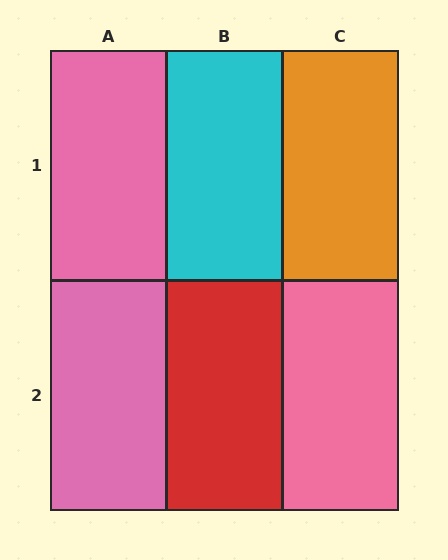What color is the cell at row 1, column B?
Cyan.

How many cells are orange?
1 cell is orange.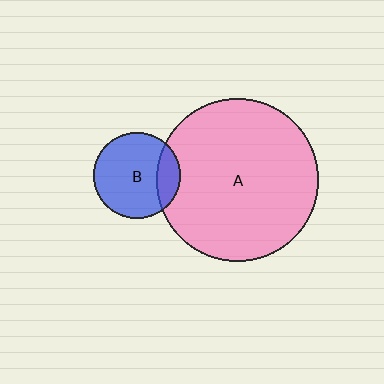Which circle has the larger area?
Circle A (pink).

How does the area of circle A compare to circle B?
Approximately 3.5 times.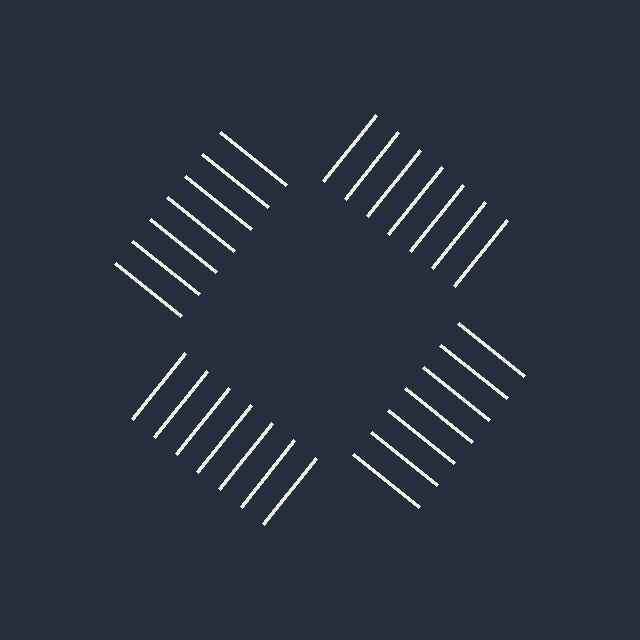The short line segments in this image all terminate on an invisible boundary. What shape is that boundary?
An illusory square — the line segments terminate on its edges but no continuous stroke is drawn.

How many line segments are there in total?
28 — 7 along each of the 4 edges.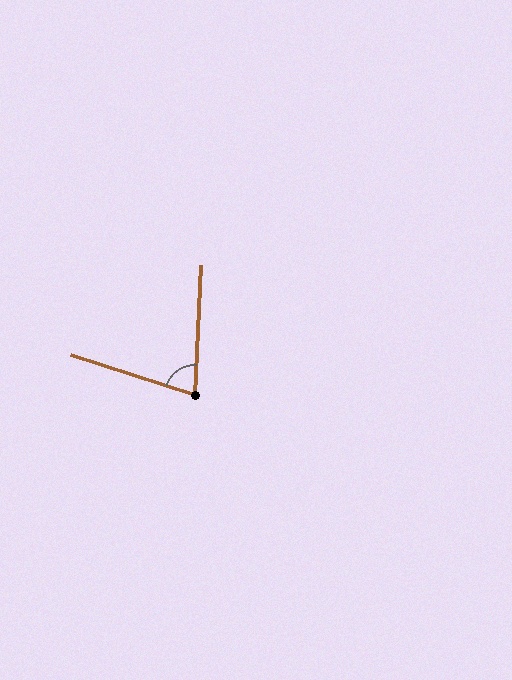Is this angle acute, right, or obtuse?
It is acute.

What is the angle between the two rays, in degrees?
Approximately 75 degrees.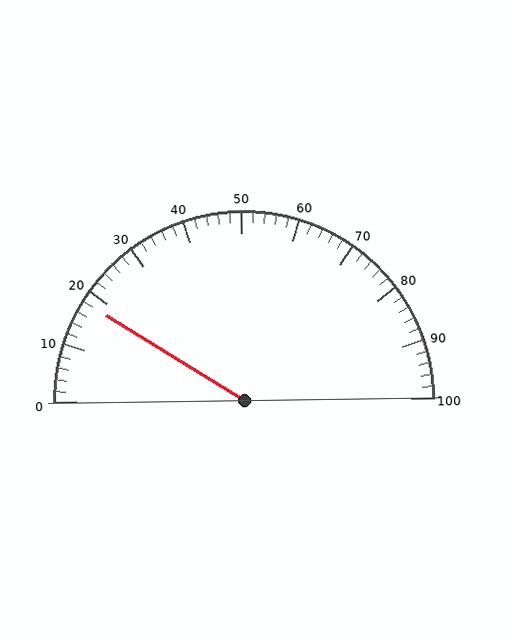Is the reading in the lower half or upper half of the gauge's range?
The reading is in the lower half of the range (0 to 100).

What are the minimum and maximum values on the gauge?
The gauge ranges from 0 to 100.